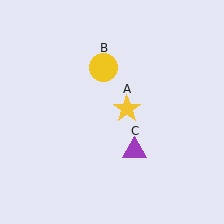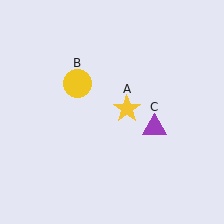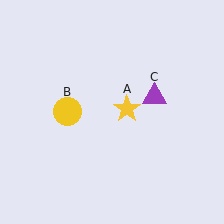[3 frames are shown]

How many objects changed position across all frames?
2 objects changed position: yellow circle (object B), purple triangle (object C).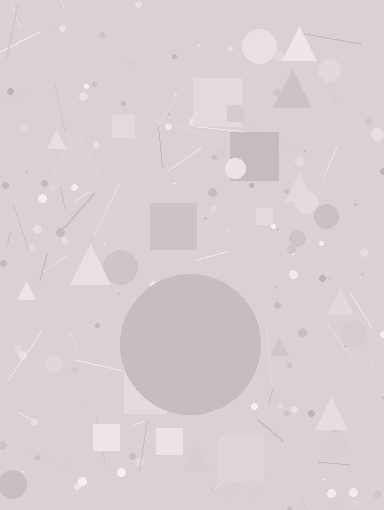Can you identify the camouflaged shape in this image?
The camouflaged shape is a circle.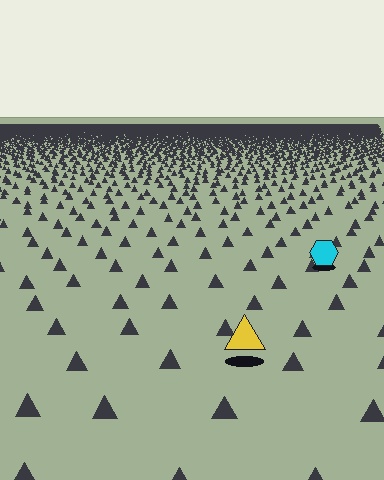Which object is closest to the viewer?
The yellow triangle is closest. The texture marks near it are larger and more spread out.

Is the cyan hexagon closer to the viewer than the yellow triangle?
No. The yellow triangle is closer — you can tell from the texture gradient: the ground texture is coarser near it.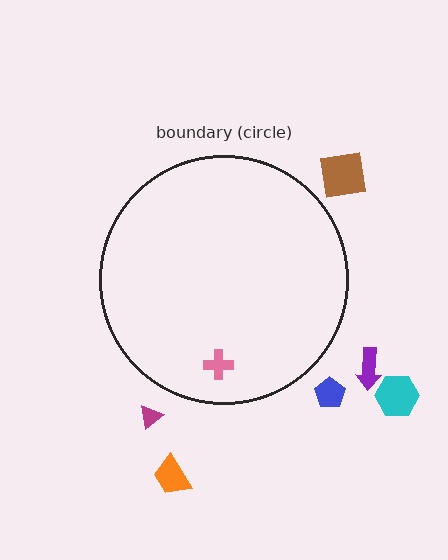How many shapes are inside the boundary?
1 inside, 6 outside.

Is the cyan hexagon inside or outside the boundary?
Outside.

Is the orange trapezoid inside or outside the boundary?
Outside.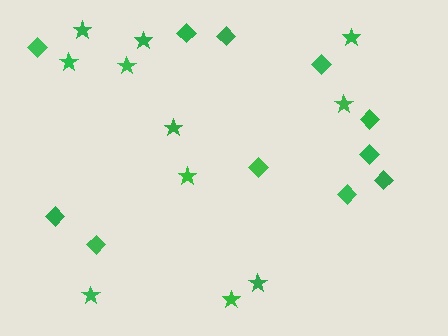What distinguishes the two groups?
There are 2 groups: one group of diamonds (11) and one group of stars (11).